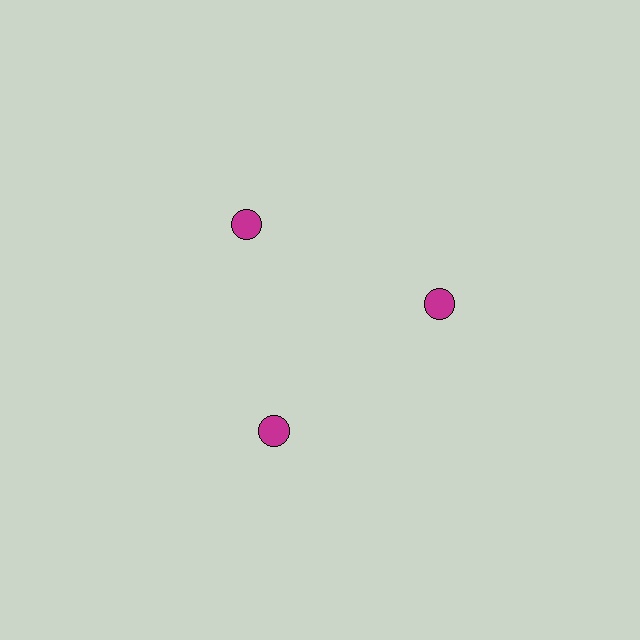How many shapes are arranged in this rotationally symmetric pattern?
There are 3 shapes, arranged in 3 groups of 1.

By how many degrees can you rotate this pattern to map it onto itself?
The pattern maps onto itself every 120 degrees of rotation.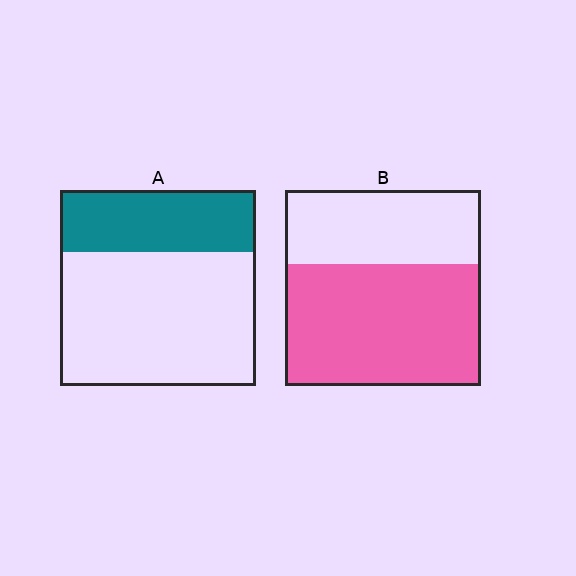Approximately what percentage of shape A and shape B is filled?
A is approximately 30% and B is approximately 60%.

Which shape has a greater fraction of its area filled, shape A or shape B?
Shape B.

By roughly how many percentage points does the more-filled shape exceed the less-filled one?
By roughly 30 percentage points (B over A).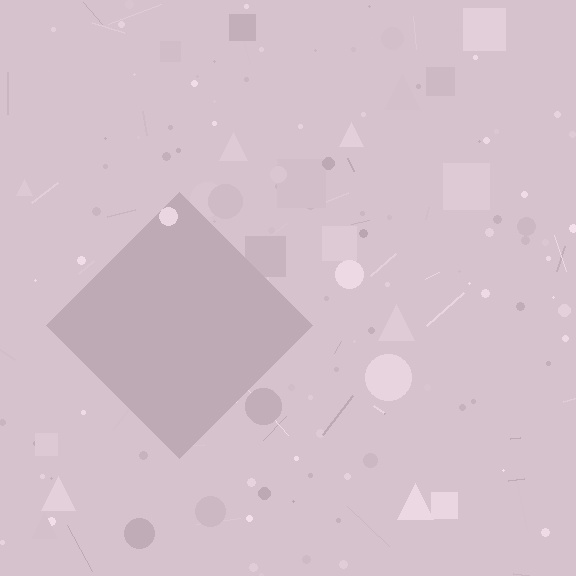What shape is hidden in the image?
A diamond is hidden in the image.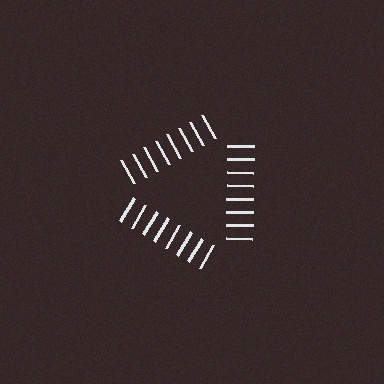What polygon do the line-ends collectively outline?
An illusory triangle — the line segments terminate on its edges but no continuous stroke is drawn.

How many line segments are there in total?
24 — 8 along each of the 3 edges.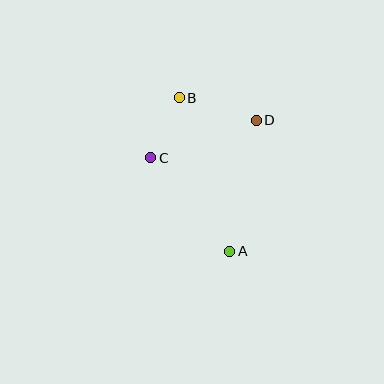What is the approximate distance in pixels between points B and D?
The distance between B and D is approximately 81 pixels.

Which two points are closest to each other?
Points B and C are closest to each other.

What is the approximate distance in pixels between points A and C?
The distance between A and C is approximately 122 pixels.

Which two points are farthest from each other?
Points A and B are farthest from each other.